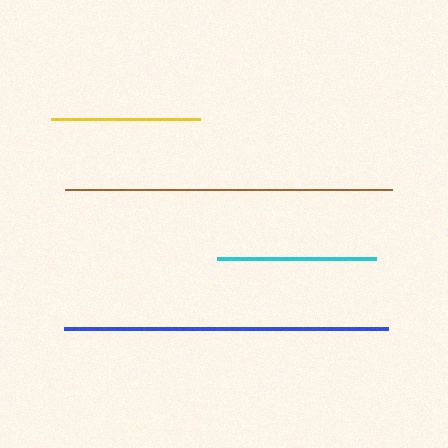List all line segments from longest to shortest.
From longest to shortest: brown, blue, cyan, yellow.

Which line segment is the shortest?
The yellow line is the shortest at approximately 149 pixels.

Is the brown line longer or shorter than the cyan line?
The brown line is longer than the cyan line.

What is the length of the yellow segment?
The yellow segment is approximately 149 pixels long.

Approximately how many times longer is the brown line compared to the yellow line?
The brown line is approximately 2.2 times the length of the yellow line.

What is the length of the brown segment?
The brown segment is approximately 327 pixels long.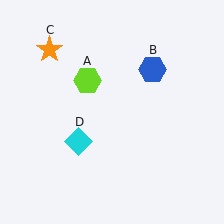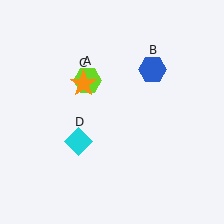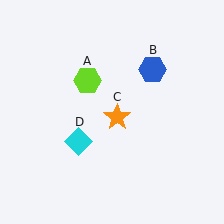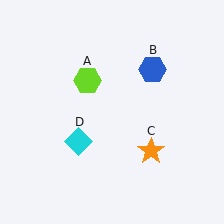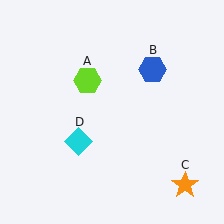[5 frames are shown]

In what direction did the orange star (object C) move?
The orange star (object C) moved down and to the right.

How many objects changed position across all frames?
1 object changed position: orange star (object C).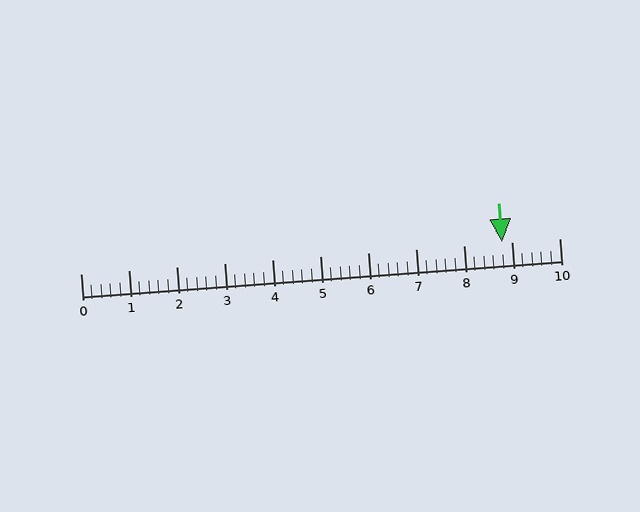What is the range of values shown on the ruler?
The ruler shows values from 0 to 10.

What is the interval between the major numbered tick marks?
The major tick marks are spaced 1 units apart.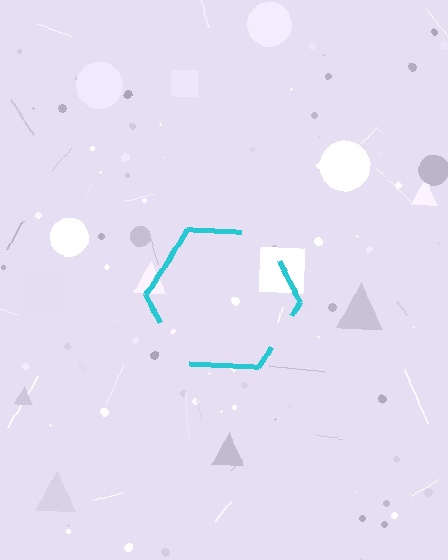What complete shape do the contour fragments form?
The contour fragments form a hexagon.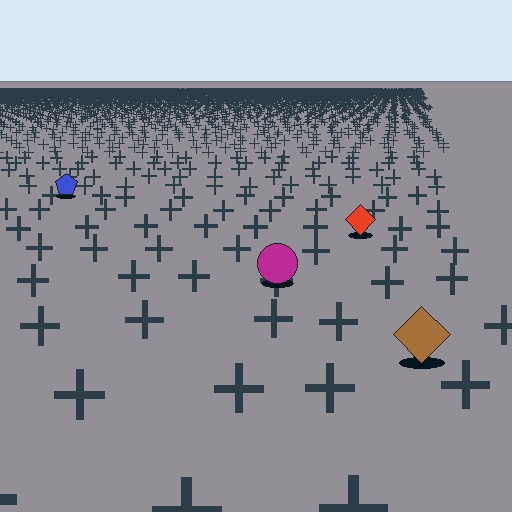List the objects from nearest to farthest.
From nearest to farthest: the brown diamond, the magenta circle, the red diamond, the blue pentagon.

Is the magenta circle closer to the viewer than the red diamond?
Yes. The magenta circle is closer — you can tell from the texture gradient: the ground texture is coarser near it.